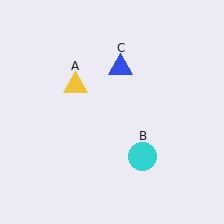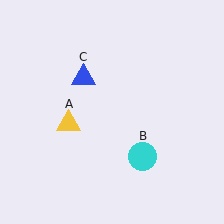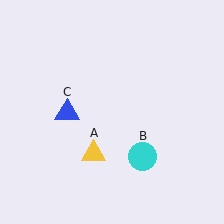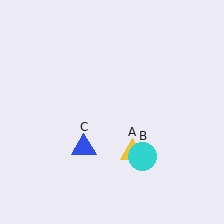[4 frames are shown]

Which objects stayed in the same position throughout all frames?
Cyan circle (object B) remained stationary.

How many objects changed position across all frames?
2 objects changed position: yellow triangle (object A), blue triangle (object C).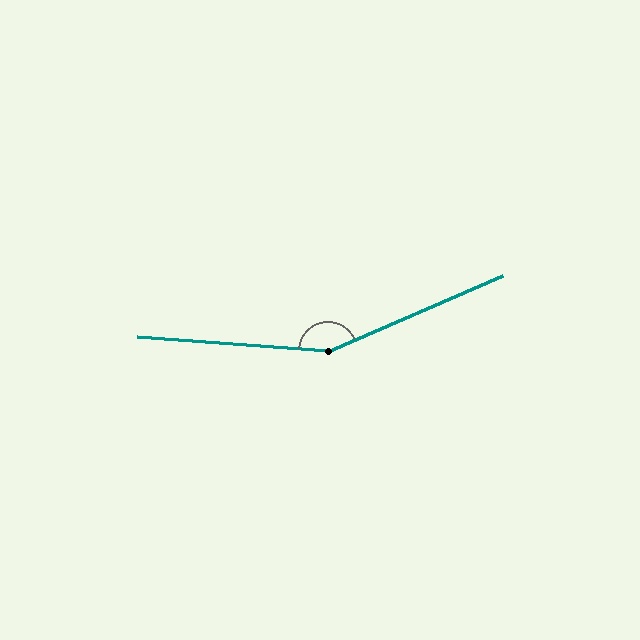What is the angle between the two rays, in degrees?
Approximately 153 degrees.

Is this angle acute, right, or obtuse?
It is obtuse.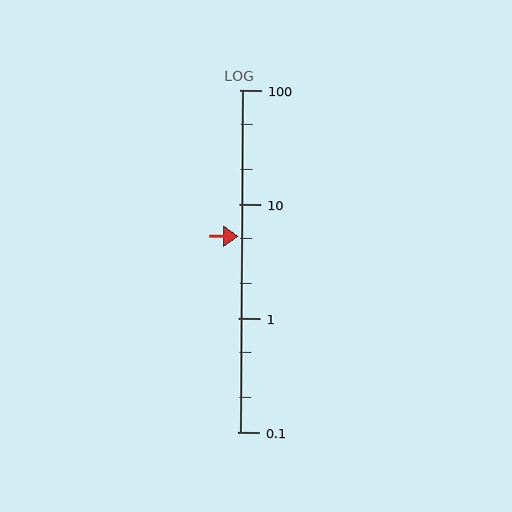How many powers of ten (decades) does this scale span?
The scale spans 3 decades, from 0.1 to 100.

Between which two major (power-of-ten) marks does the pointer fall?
The pointer is between 1 and 10.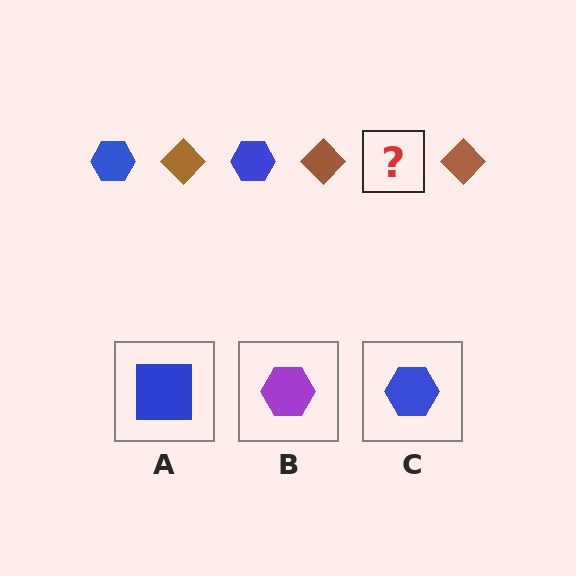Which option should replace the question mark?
Option C.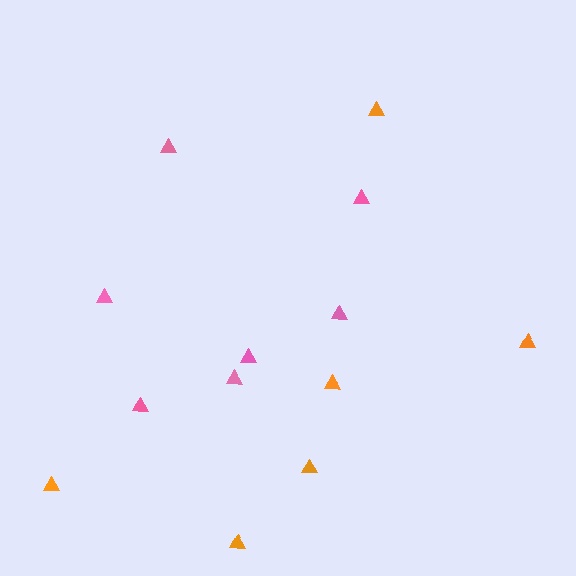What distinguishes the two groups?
There are 2 groups: one group of orange triangles (6) and one group of pink triangles (7).